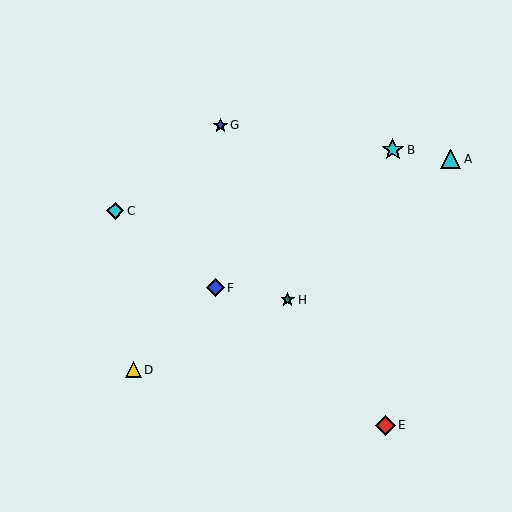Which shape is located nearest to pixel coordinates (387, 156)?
The cyan star (labeled B) at (393, 150) is nearest to that location.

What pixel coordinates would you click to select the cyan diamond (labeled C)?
Click at (115, 211) to select the cyan diamond C.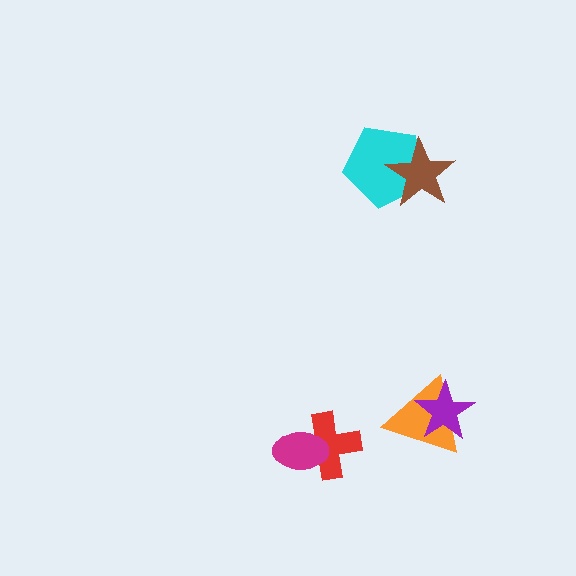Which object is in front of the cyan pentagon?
The brown star is in front of the cyan pentagon.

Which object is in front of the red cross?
The magenta ellipse is in front of the red cross.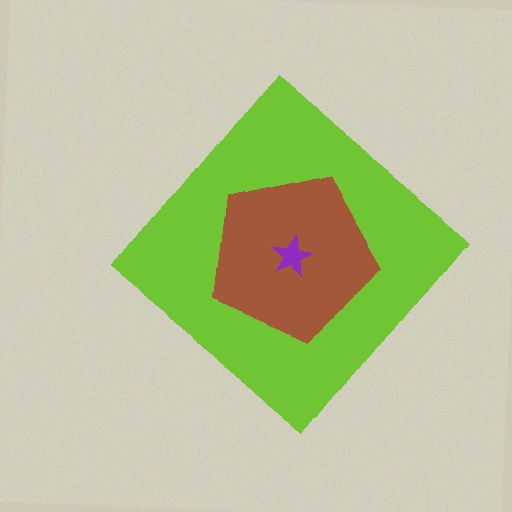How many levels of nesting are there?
3.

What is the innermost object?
The purple star.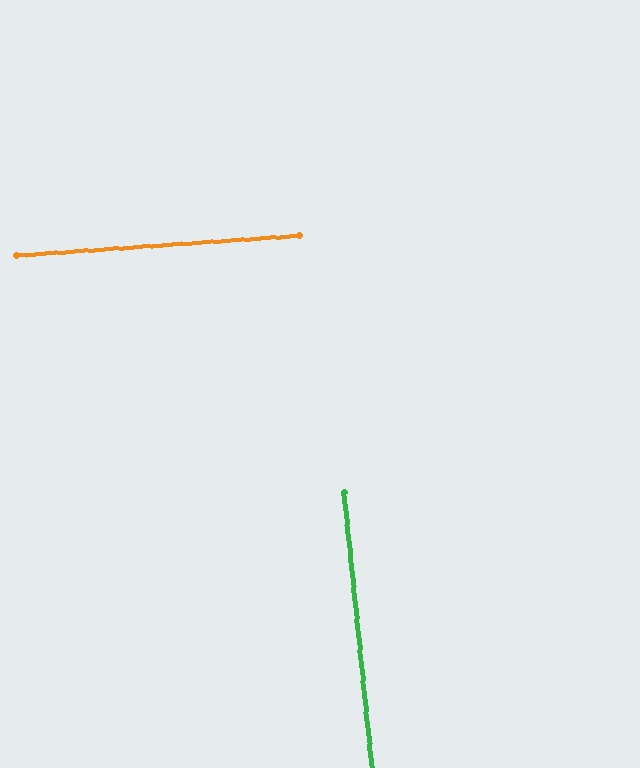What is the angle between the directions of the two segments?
Approximately 88 degrees.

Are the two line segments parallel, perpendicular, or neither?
Perpendicular — they meet at approximately 88°.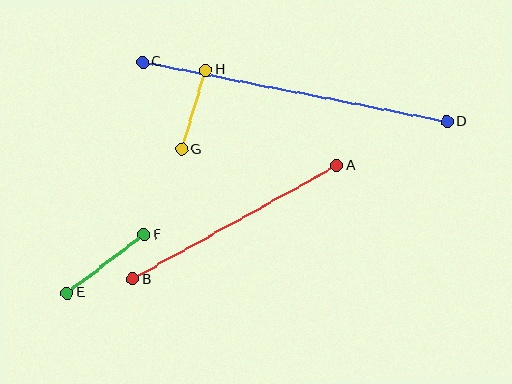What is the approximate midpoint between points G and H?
The midpoint is at approximately (194, 110) pixels.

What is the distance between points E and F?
The distance is approximately 97 pixels.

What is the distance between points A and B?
The distance is approximately 234 pixels.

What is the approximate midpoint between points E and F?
The midpoint is at approximately (106, 264) pixels.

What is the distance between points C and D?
The distance is approximately 310 pixels.